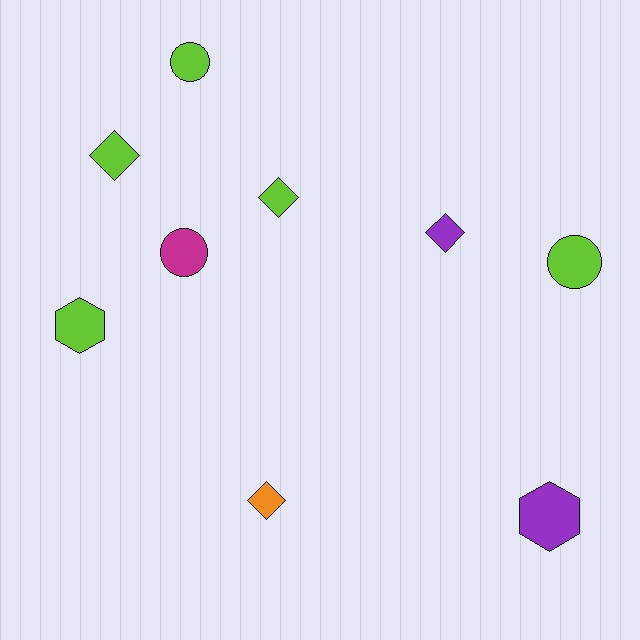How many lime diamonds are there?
There are 2 lime diamonds.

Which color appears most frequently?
Lime, with 5 objects.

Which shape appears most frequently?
Diamond, with 4 objects.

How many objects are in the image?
There are 9 objects.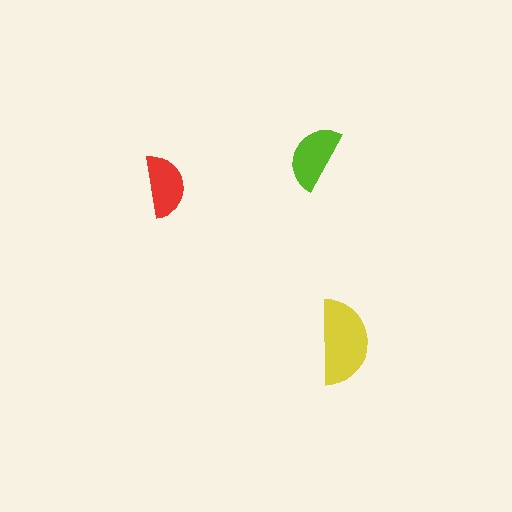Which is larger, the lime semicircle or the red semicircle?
The lime one.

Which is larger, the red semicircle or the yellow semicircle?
The yellow one.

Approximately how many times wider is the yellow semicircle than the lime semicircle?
About 1.5 times wider.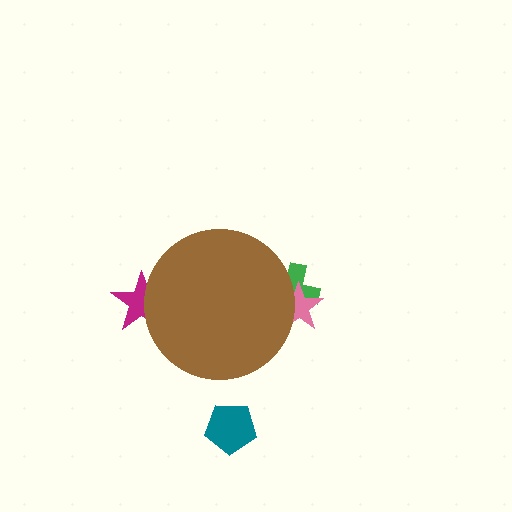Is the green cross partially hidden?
Yes, the green cross is partially hidden behind the brown circle.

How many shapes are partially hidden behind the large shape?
3 shapes are partially hidden.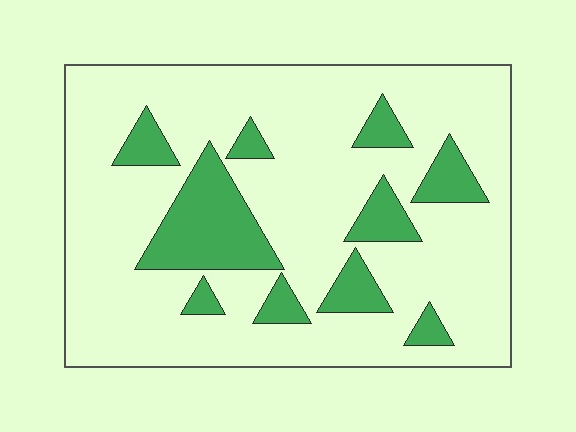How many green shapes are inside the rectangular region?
10.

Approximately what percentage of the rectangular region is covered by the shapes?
Approximately 20%.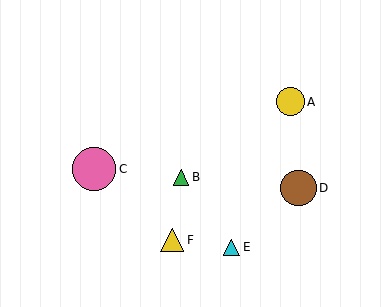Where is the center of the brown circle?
The center of the brown circle is at (299, 188).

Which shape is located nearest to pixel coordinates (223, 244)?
The cyan triangle (labeled E) at (232, 247) is nearest to that location.